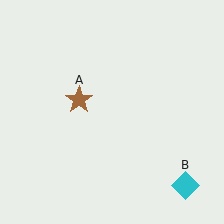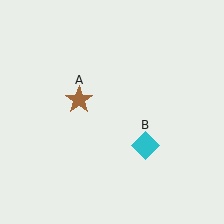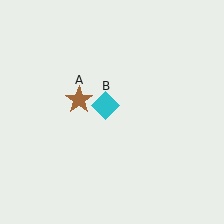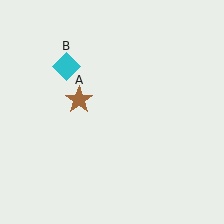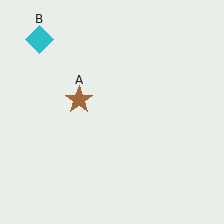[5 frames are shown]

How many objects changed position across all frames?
1 object changed position: cyan diamond (object B).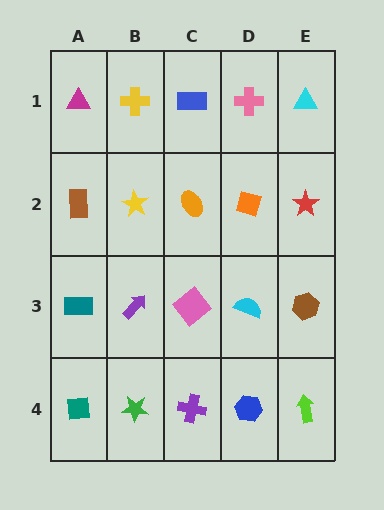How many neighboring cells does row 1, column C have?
3.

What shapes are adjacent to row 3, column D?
An orange diamond (row 2, column D), a blue hexagon (row 4, column D), a pink diamond (row 3, column C), a brown hexagon (row 3, column E).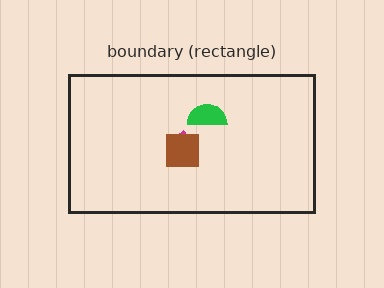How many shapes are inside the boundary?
3 inside, 0 outside.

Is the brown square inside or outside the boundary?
Inside.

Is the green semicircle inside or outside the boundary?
Inside.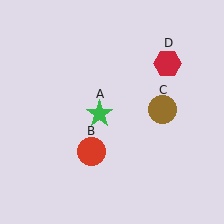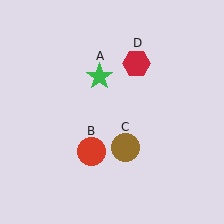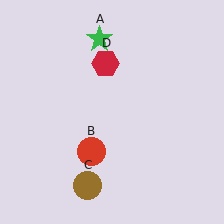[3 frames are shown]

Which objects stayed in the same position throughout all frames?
Red circle (object B) remained stationary.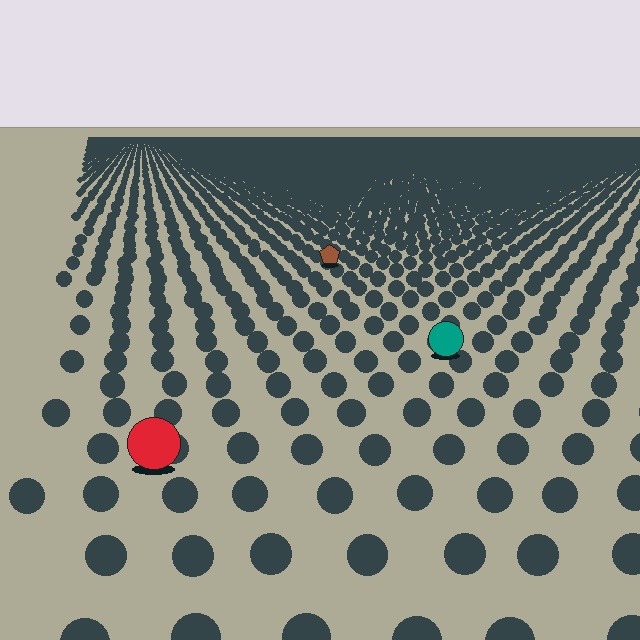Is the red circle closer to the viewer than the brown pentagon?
Yes. The red circle is closer — you can tell from the texture gradient: the ground texture is coarser near it.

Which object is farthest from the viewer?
The brown pentagon is farthest from the viewer. It appears smaller and the ground texture around it is denser.